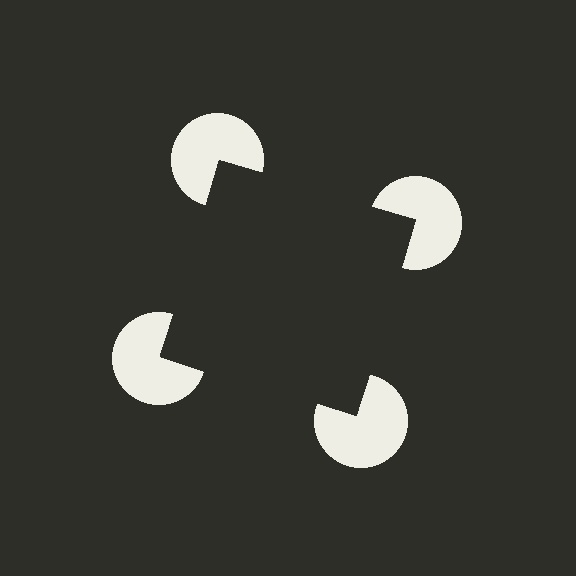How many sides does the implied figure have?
4 sides.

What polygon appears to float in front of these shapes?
An illusory square — its edges are inferred from the aligned wedge cuts in the pac-man discs, not physically drawn.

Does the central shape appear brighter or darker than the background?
It typically appears slightly darker than the background, even though no actual brightness change is drawn.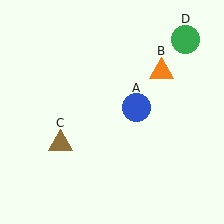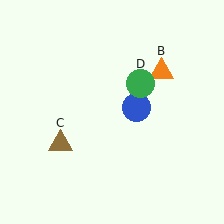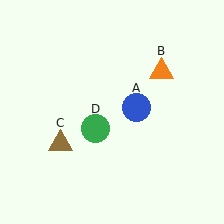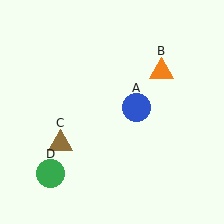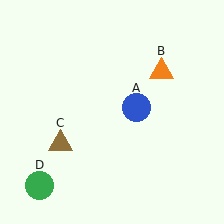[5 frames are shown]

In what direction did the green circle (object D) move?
The green circle (object D) moved down and to the left.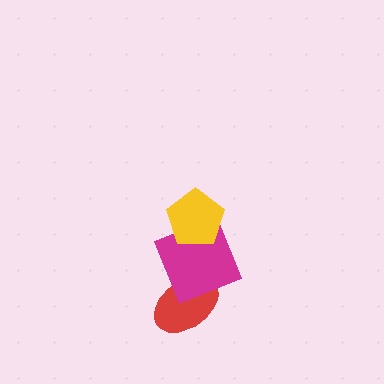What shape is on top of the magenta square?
The yellow pentagon is on top of the magenta square.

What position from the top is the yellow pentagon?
The yellow pentagon is 1st from the top.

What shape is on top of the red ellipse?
The magenta square is on top of the red ellipse.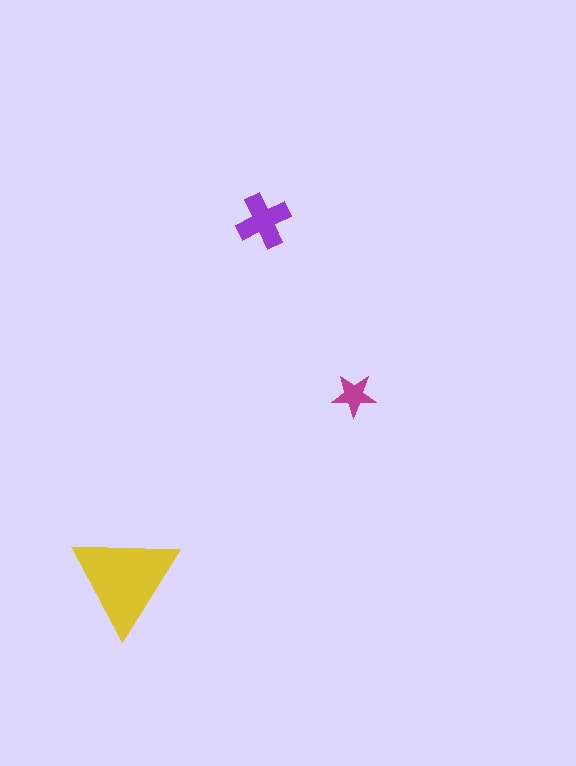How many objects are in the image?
There are 3 objects in the image.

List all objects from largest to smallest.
The yellow triangle, the purple cross, the magenta star.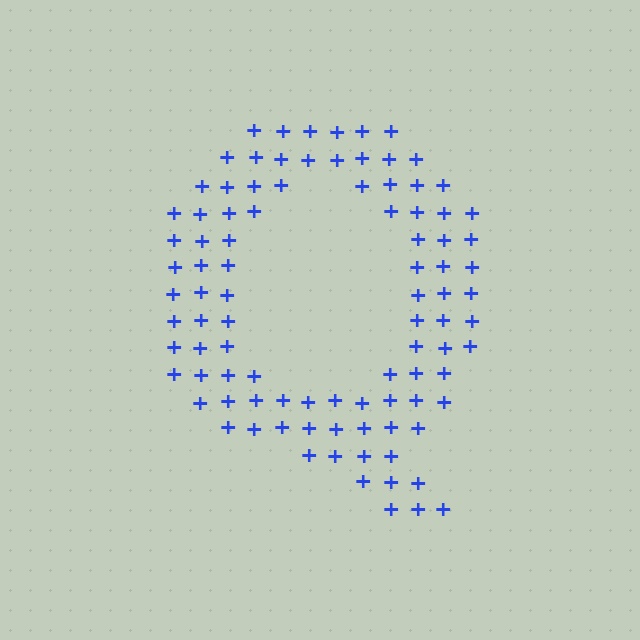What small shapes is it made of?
It is made of small plus signs.